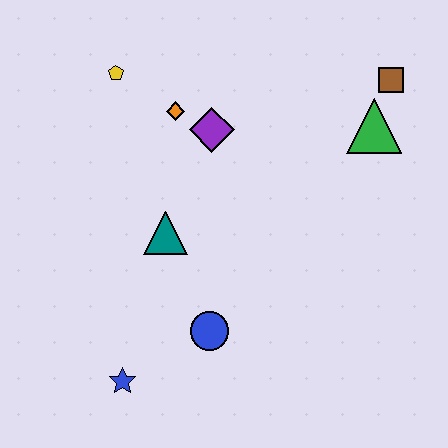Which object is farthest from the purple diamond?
The blue star is farthest from the purple diamond.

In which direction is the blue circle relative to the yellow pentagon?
The blue circle is below the yellow pentagon.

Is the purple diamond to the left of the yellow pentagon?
No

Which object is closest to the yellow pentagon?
The orange diamond is closest to the yellow pentagon.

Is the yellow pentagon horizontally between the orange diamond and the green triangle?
No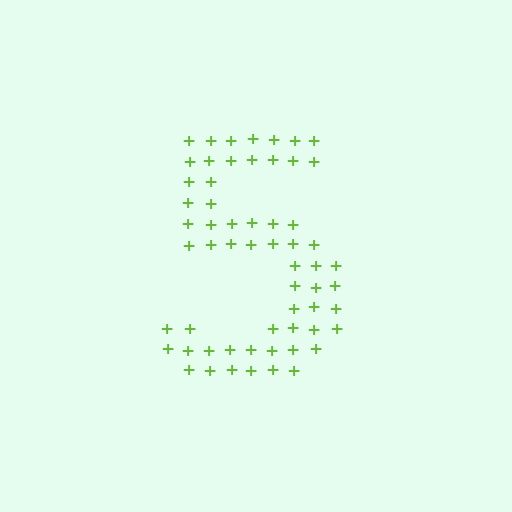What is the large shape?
The large shape is the digit 5.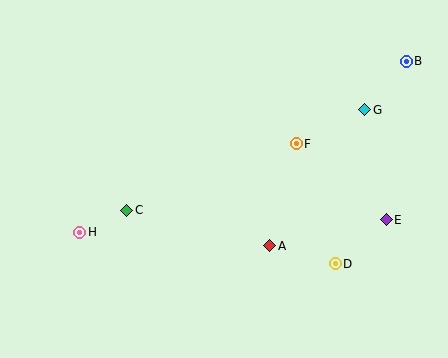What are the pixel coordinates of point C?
Point C is at (127, 210).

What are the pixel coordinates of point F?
Point F is at (296, 144).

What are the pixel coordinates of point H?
Point H is at (80, 232).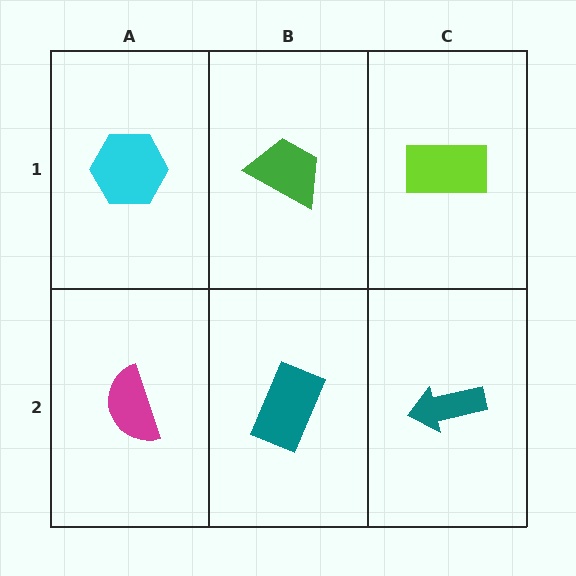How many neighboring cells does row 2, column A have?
2.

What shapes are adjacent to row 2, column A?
A cyan hexagon (row 1, column A), a teal rectangle (row 2, column B).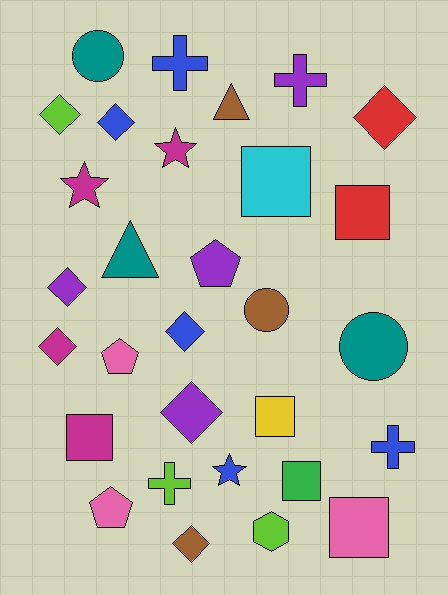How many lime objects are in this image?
There are 3 lime objects.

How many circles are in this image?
There are 3 circles.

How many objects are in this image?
There are 30 objects.